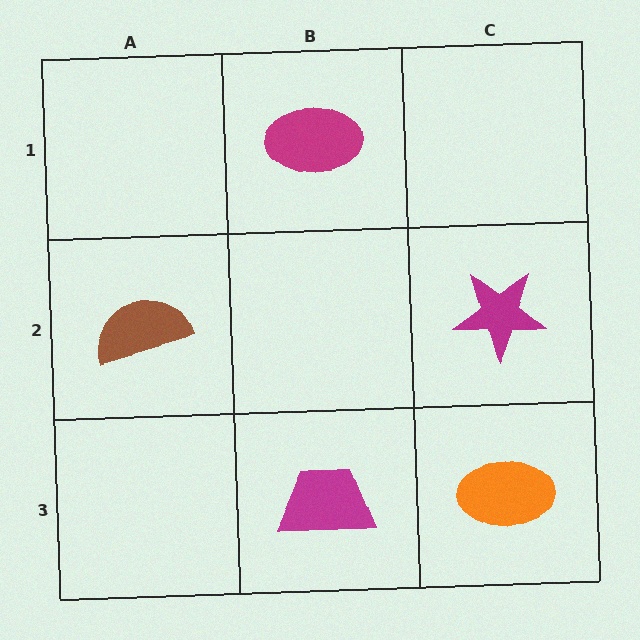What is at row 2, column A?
A brown semicircle.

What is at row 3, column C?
An orange ellipse.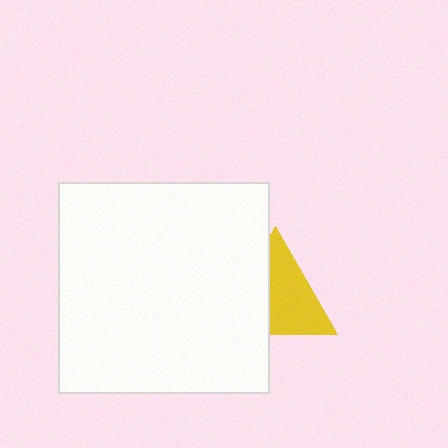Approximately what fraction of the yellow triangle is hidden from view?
Roughly 41% of the yellow triangle is hidden behind the white square.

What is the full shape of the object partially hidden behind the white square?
The partially hidden object is a yellow triangle.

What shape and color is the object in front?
The object in front is a white square.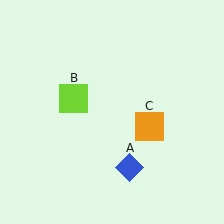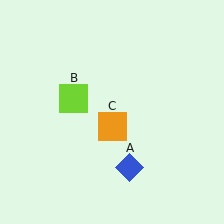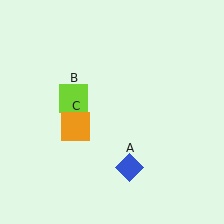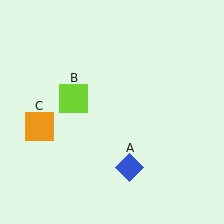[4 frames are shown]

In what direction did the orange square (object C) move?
The orange square (object C) moved left.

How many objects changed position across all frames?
1 object changed position: orange square (object C).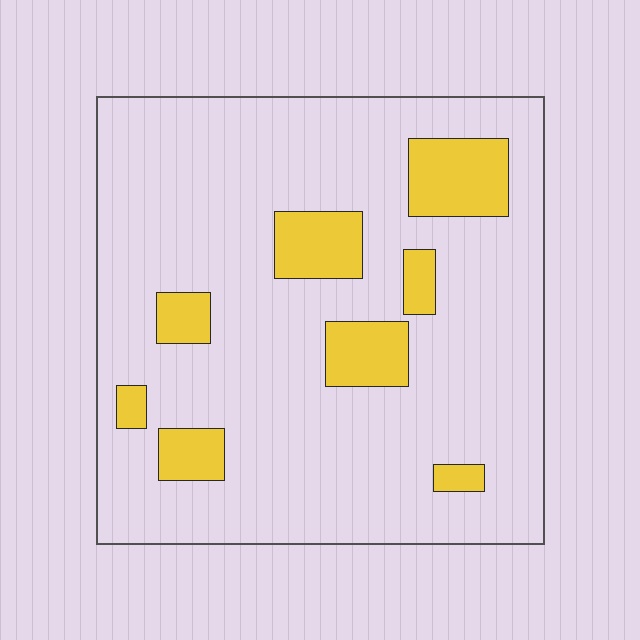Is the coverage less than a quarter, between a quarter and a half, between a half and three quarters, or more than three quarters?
Less than a quarter.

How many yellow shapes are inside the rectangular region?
8.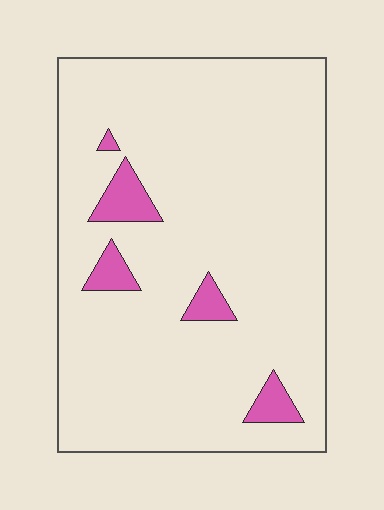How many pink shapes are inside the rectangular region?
5.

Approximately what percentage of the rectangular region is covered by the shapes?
Approximately 5%.